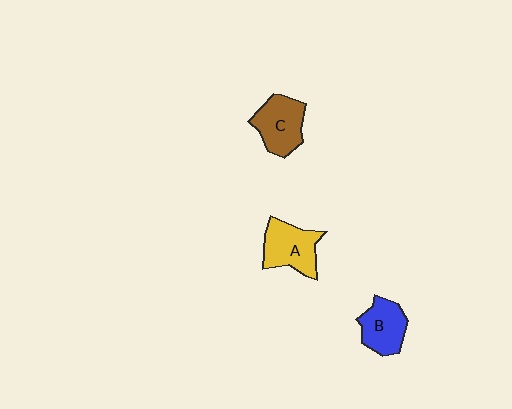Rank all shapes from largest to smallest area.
From largest to smallest: A (yellow), C (brown), B (blue).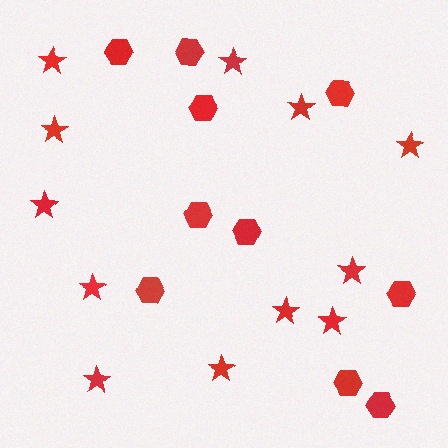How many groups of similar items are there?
There are 2 groups: one group of hexagons (10) and one group of stars (12).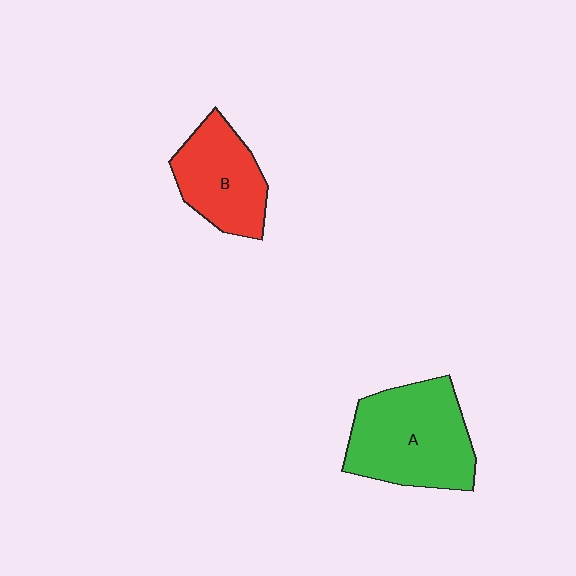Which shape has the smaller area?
Shape B (red).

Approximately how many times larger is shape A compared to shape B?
Approximately 1.4 times.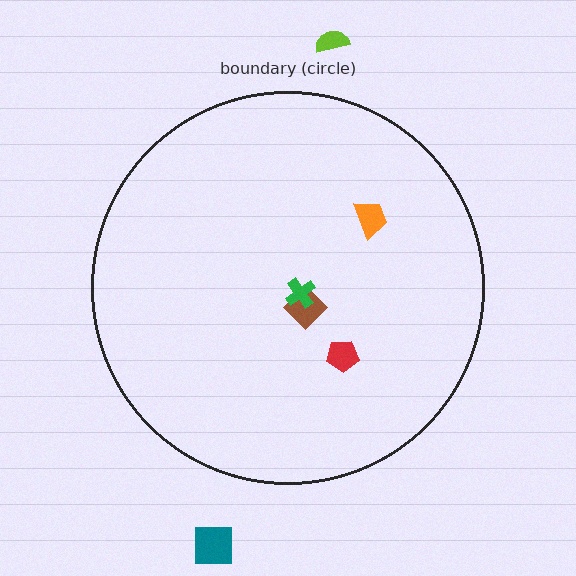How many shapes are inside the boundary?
4 inside, 2 outside.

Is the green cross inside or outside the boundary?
Inside.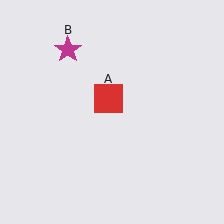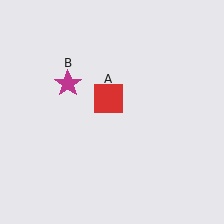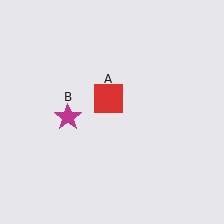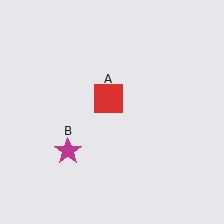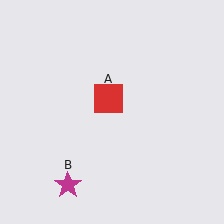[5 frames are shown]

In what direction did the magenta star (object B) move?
The magenta star (object B) moved down.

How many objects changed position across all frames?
1 object changed position: magenta star (object B).